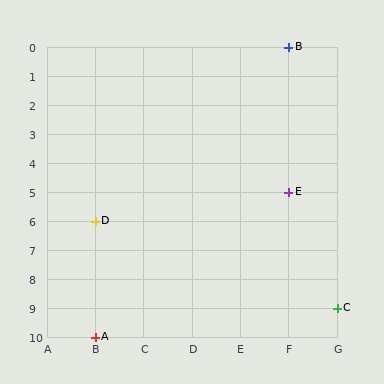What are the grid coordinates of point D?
Point D is at grid coordinates (B, 6).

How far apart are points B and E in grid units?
Points B and E are 5 rows apart.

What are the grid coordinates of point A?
Point A is at grid coordinates (B, 10).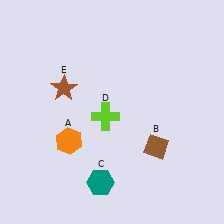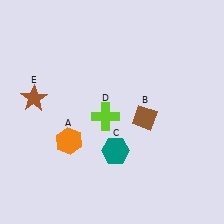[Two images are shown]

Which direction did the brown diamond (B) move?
The brown diamond (B) moved up.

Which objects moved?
The objects that moved are: the brown diamond (B), the teal hexagon (C), the brown star (E).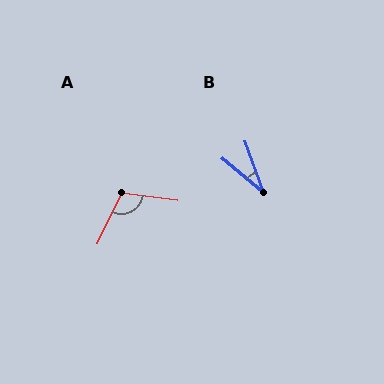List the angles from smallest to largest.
B (30°), A (109°).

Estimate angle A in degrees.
Approximately 109 degrees.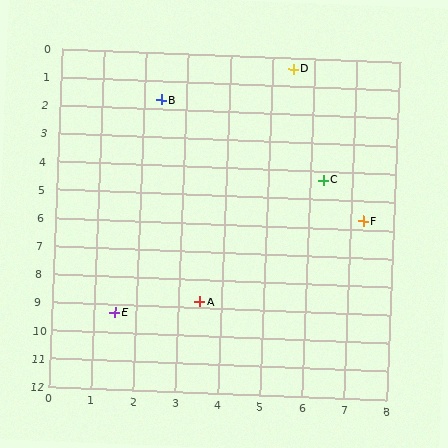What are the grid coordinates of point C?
Point C is at approximately (6.3, 4.3).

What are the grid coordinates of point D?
Point D is at approximately (5.5, 0.4).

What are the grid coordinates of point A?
Point A is at approximately (3.5, 8.8).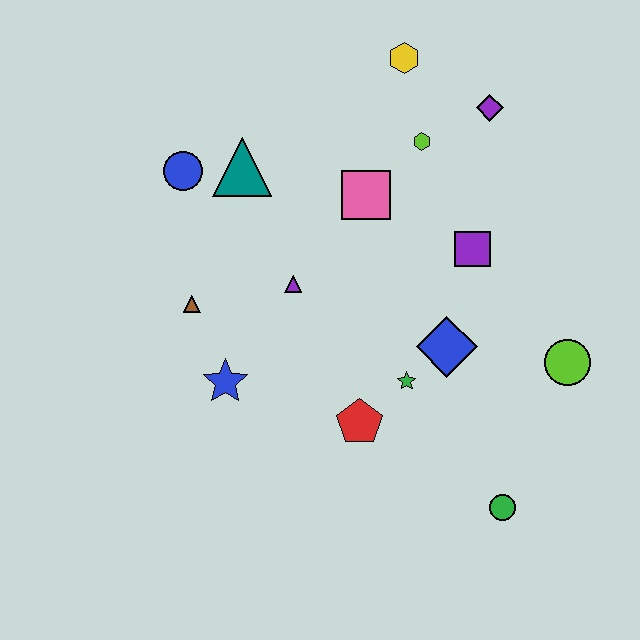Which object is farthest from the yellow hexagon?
The green circle is farthest from the yellow hexagon.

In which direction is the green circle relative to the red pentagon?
The green circle is to the right of the red pentagon.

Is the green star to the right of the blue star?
Yes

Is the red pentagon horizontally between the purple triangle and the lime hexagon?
Yes